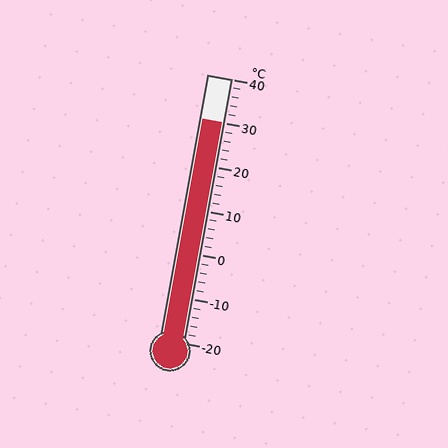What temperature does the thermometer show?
The thermometer shows approximately 30°C.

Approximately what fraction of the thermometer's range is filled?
The thermometer is filled to approximately 85% of its range.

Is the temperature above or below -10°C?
The temperature is above -10°C.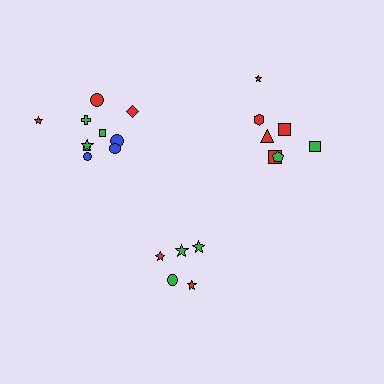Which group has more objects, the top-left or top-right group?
The top-left group.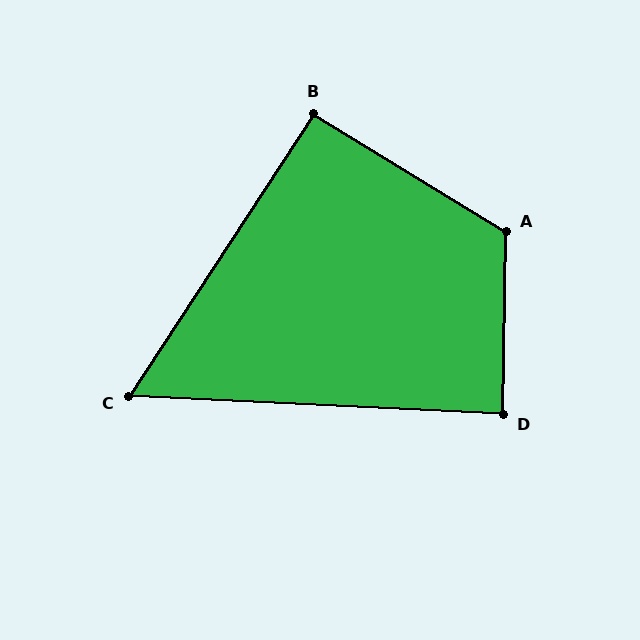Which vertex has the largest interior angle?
A, at approximately 120 degrees.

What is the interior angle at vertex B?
Approximately 92 degrees (approximately right).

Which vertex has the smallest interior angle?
C, at approximately 60 degrees.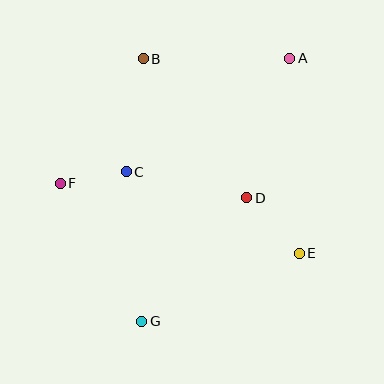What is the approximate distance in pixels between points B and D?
The distance between B and D is approximately 173 pixels.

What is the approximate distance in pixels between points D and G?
The distance between D and G is approximately 162 pixels.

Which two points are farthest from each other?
Points A and G are farthest from each other.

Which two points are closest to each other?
Points C and F are closest to each other.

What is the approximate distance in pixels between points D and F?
The distance between D and F is approximately 187 pixels.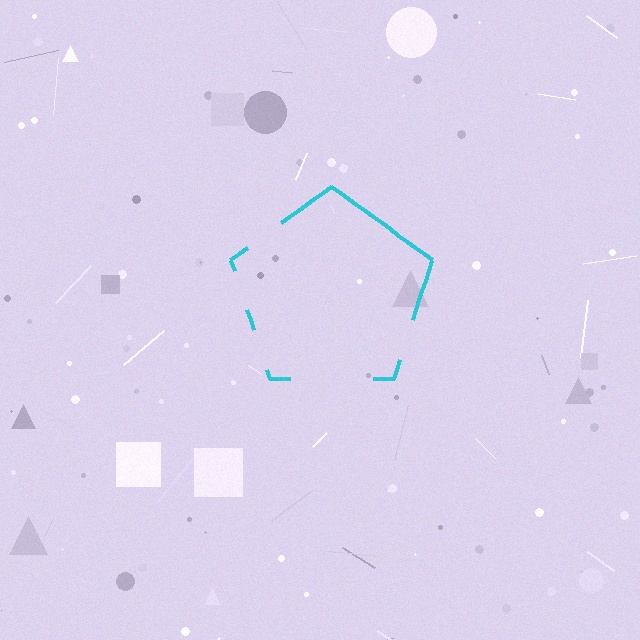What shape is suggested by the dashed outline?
The dashed outline suggests a pentagon.